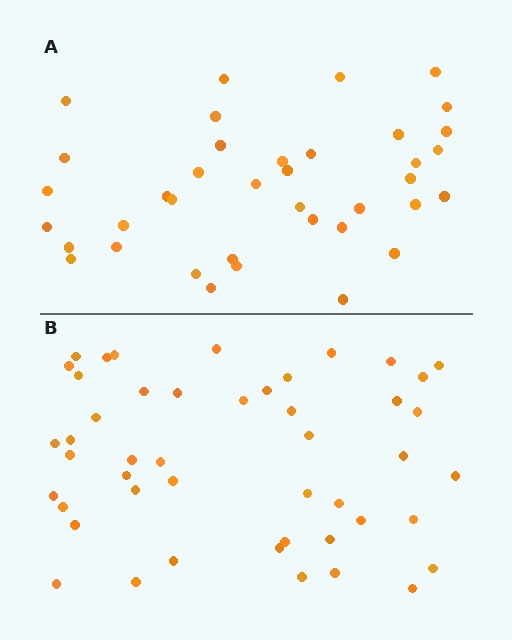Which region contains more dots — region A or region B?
Region B (the bottom region) has more dots.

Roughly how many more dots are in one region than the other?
Region B has roughly 8 or so more dots than region A.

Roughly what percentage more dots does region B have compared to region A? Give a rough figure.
About 25% more.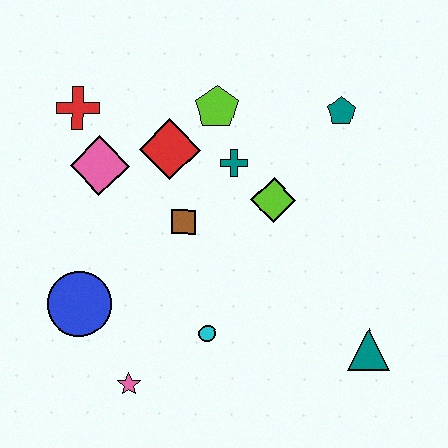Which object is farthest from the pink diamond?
The teal triangle is farthest from the pink diamond.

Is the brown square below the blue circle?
No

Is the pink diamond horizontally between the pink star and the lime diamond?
No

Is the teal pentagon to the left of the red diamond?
No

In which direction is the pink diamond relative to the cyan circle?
The pink diamond is above the cyan circle.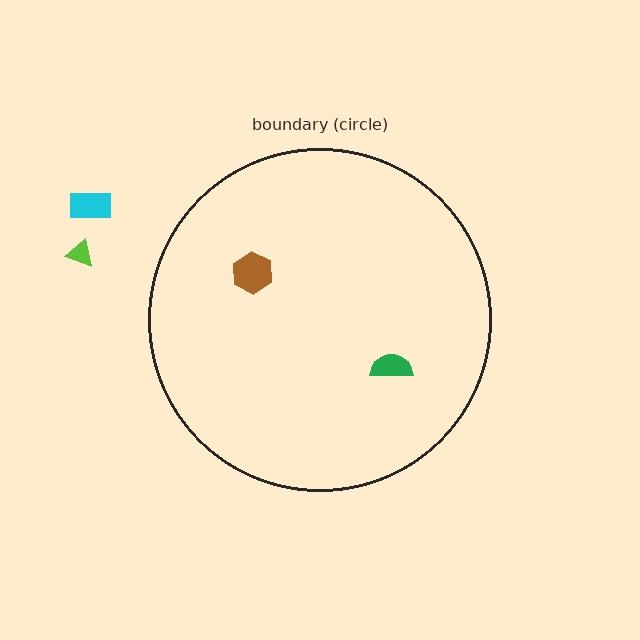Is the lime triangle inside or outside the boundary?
Outside.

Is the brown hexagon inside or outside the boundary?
Inside.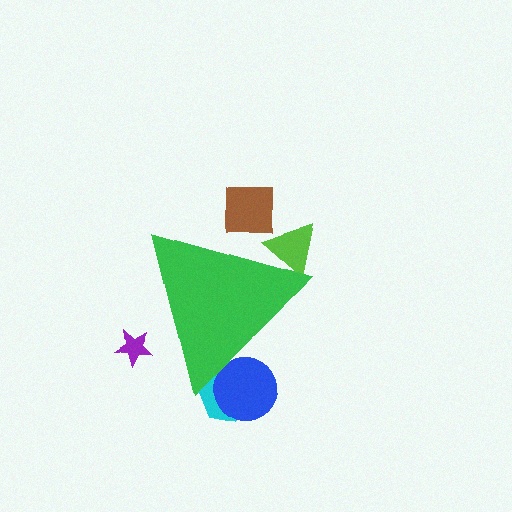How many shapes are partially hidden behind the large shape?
5 shapes are partially hidden.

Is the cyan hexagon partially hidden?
Yes, the cyan hexagon is partially hidden behind the green triangle.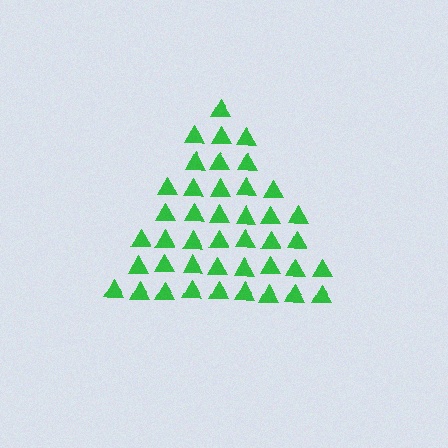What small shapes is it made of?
It is made of small triangles.